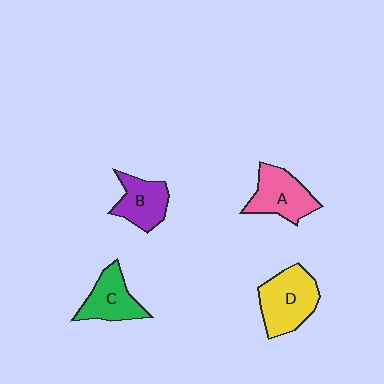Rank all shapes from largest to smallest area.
From largest to smallest: D (yellow), A (pink), C (green), B (purple).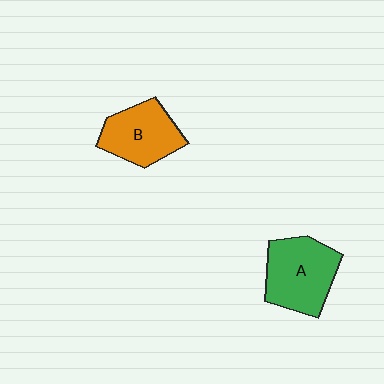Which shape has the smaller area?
Shape B (orange).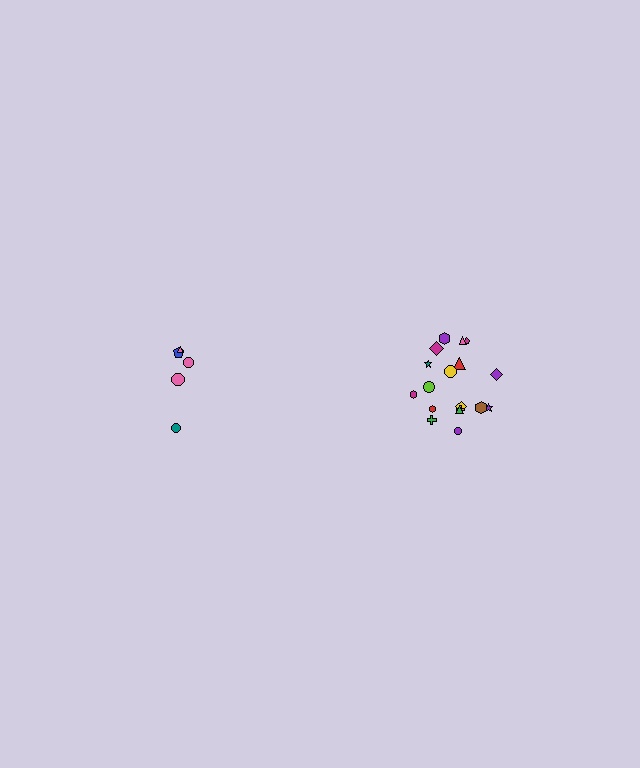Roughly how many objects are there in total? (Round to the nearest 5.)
Roughly 25 objects in total.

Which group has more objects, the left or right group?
The right group.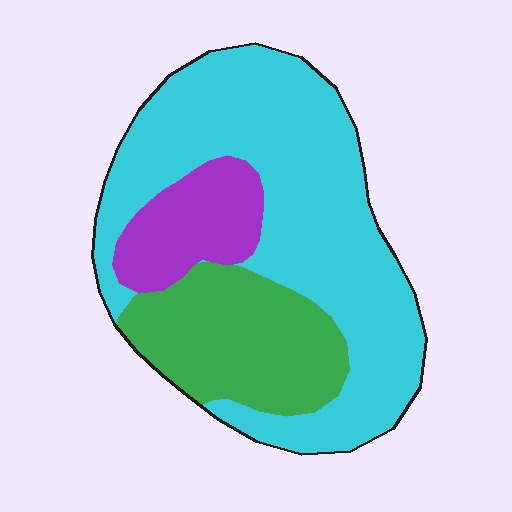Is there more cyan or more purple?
Cyan.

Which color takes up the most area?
Cyan, at roughly 60%.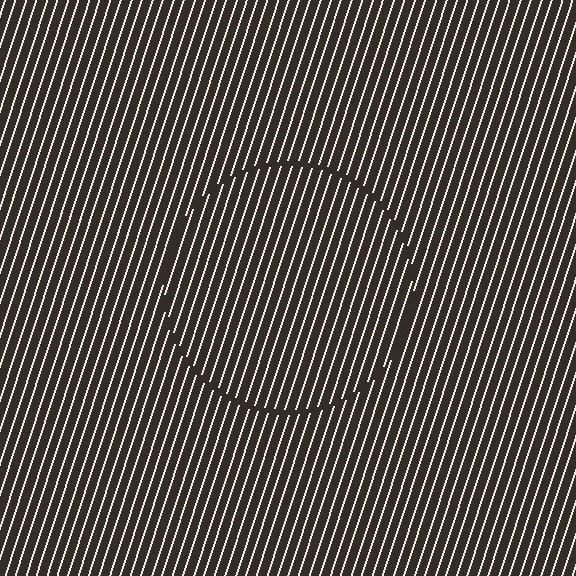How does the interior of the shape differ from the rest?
The interior of the shape contains the same grating, shifted by half a period — the contour is defined by the phase discontinuity where line-ends from the inner and outer gratings abut.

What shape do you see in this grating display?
An illusory circle. The interior of the shape contains the same grating, shifted by half a period — the contour is defined by the phase discontinuity where line-ends from the inner and outer gratings abut.